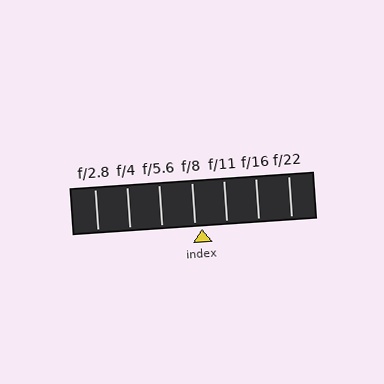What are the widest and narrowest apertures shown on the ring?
The widest aperture shown is f/2.8 and the narrowest is f/22.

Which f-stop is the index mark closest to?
The index mark is closest to f/8.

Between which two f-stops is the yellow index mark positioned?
The index mark is between f/8 and f/11.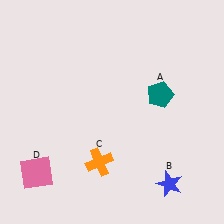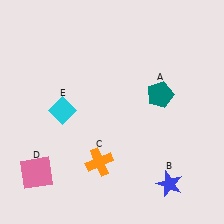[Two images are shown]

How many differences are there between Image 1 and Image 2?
There is 1 difference between the two images.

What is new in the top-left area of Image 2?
A cyan diamond (E) was added in the top-left area of Image 2.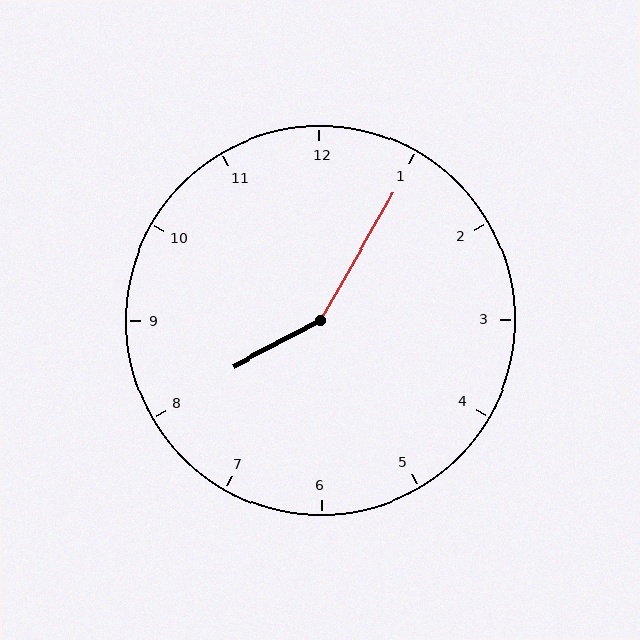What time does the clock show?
8:05.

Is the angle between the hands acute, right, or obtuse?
It is obtuse.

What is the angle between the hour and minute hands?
Approximately 148 degrees.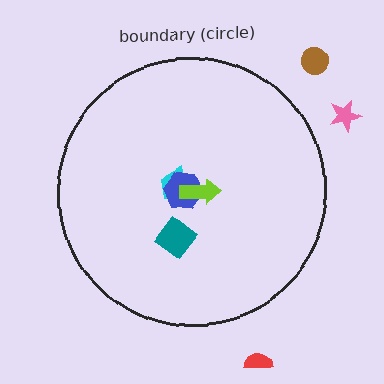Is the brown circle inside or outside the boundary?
Outside.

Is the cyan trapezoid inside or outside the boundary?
Inside.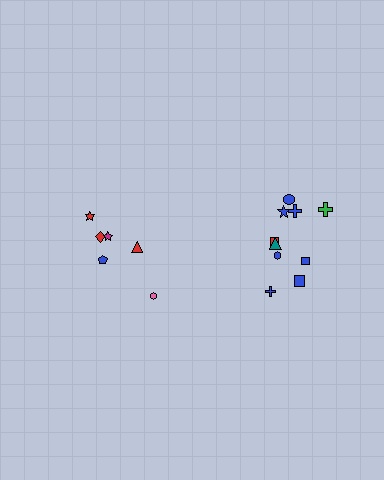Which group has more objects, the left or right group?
The right group.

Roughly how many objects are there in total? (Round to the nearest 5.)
Roughly 15 objects in total.